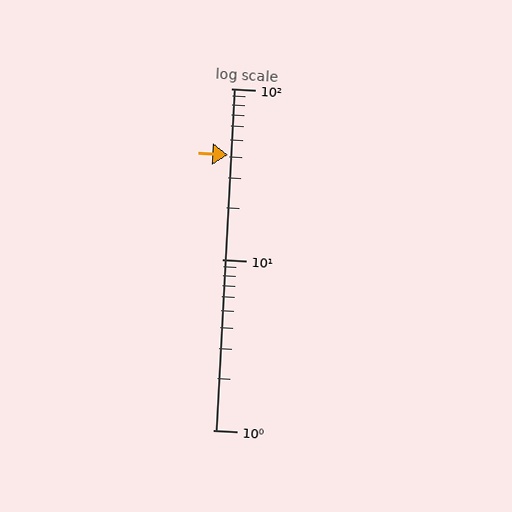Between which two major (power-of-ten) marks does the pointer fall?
The pointer is between 10 and 100.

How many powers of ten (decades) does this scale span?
The scale spans 2 decades, from 1 to 100.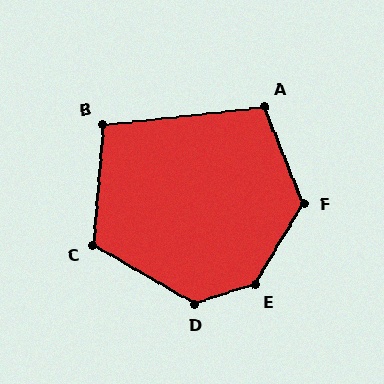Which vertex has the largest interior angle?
E, at approximately 138 degrees.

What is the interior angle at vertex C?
Approximately 116 degrees (obtuse).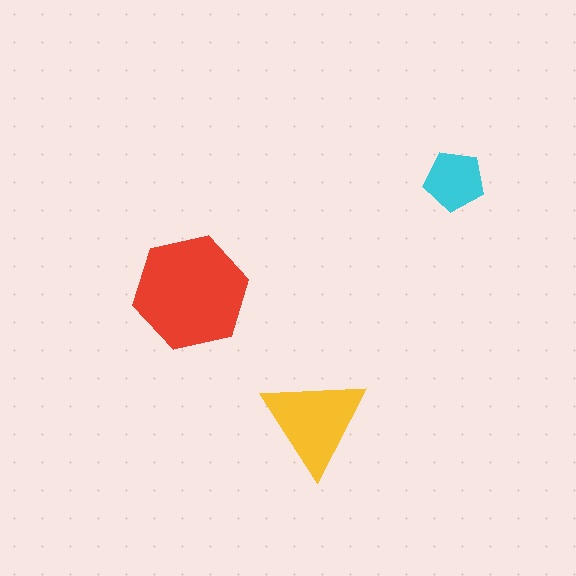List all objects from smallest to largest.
The cyan pentagon, the yellow triangle, the red hexagon.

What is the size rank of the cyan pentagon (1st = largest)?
3rd.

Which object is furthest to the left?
The red hexagon is leftmost.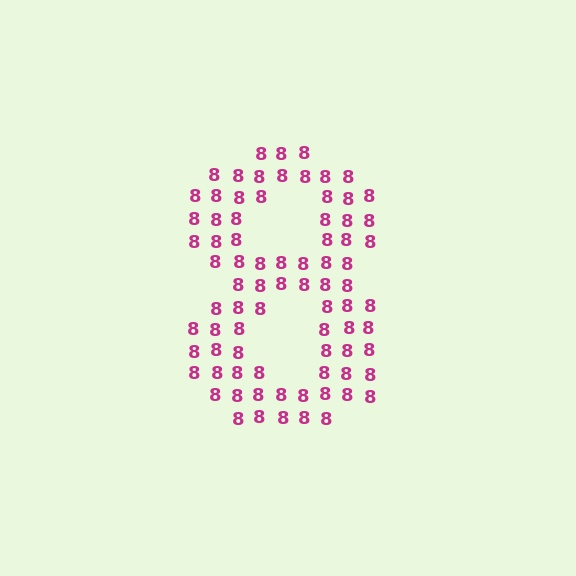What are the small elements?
The small elements are digit 8's.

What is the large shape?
The large shape is the digit 8.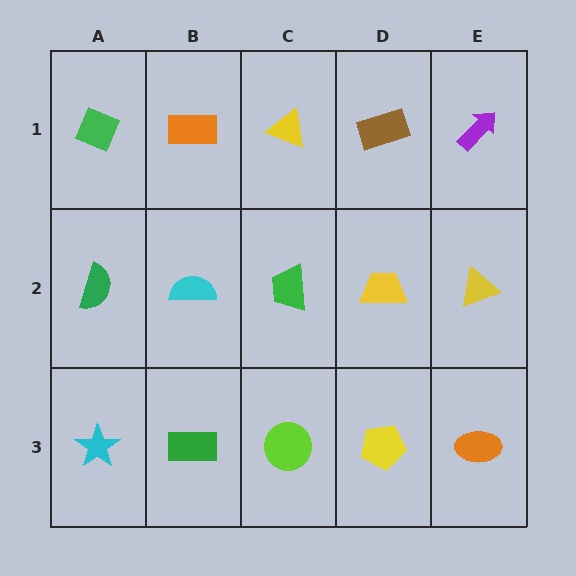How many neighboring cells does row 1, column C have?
3.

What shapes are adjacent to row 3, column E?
A yellow triangle (row 2, column E), a yellow pentagon (row 3, column D).